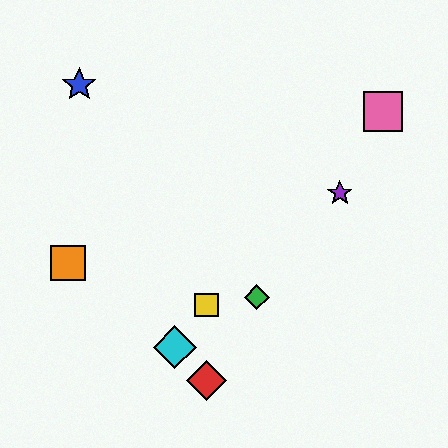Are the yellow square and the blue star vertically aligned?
No, the yellow square is at x≈207 and the blue star is at x≈79.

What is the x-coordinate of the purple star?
The purple star is at x≈340.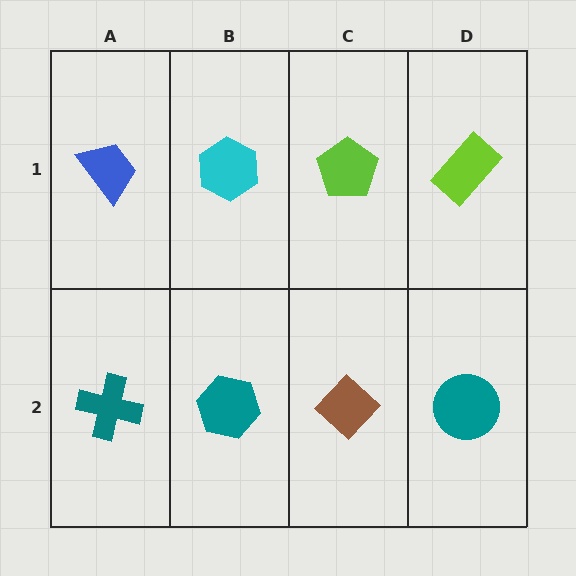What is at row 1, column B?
A cyan hexagon.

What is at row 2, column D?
A teal circle.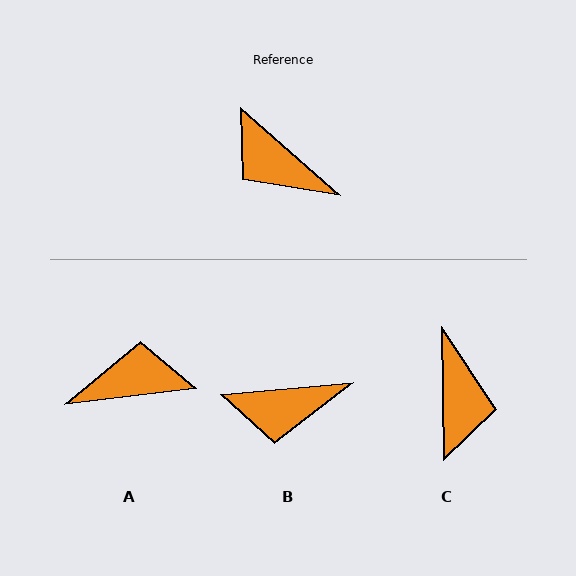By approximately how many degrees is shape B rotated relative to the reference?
Approximately 47 degrees counter-clockwise.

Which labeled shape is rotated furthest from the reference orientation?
C, about 132 degrees away.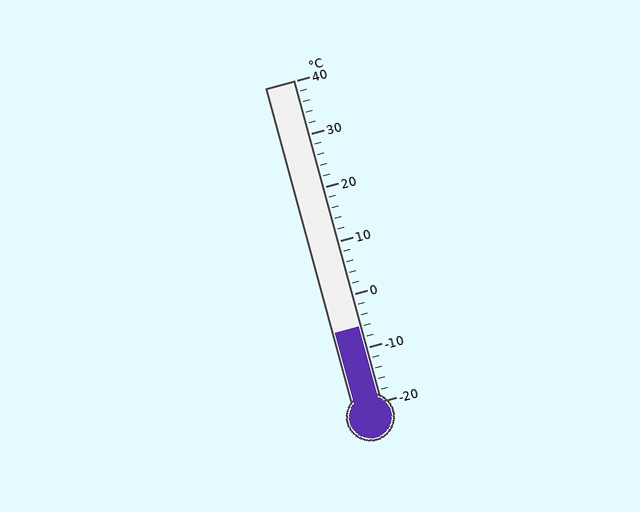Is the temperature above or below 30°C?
The temperature is below 30°C.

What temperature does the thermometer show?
The thermometer shows approximately -6°C.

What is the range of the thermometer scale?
The thermometer scale ranges from -20°C to 40°C.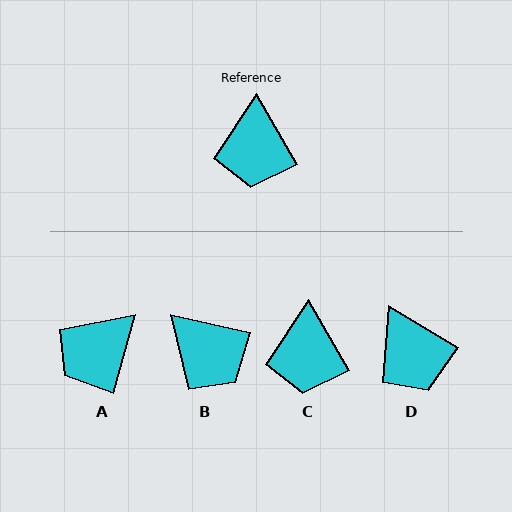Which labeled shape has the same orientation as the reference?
C.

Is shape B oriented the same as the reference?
No, it is off by about 47 degrees.